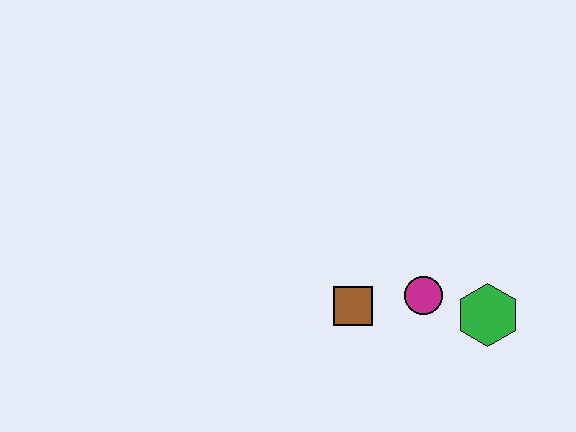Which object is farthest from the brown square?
The green hexagon is farthest from the brown square.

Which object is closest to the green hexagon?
The magenta circle is closest to the green hexagon.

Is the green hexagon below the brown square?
Yes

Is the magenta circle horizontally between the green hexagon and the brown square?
Yes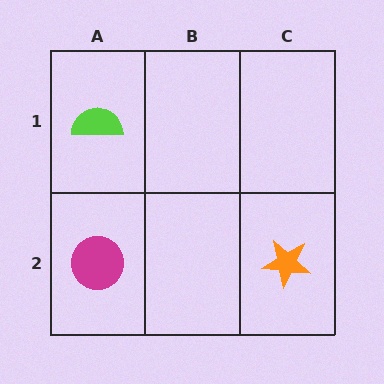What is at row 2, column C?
An orange star.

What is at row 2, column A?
A magenta circle.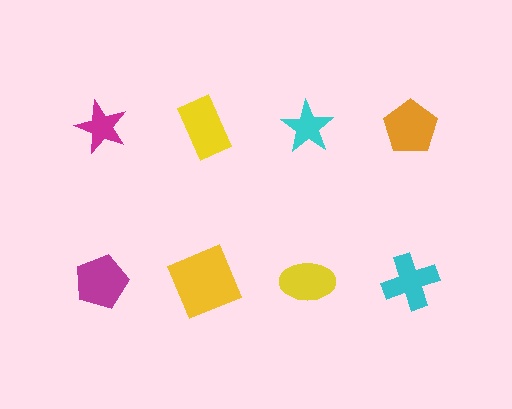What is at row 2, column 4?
A cyan cross.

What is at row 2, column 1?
A magenta pentagon.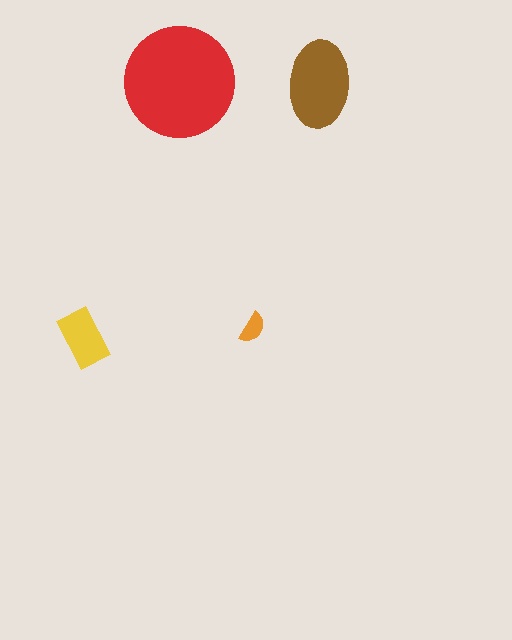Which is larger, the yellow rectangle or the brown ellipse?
The brown ellipse.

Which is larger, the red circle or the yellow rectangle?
The red circle.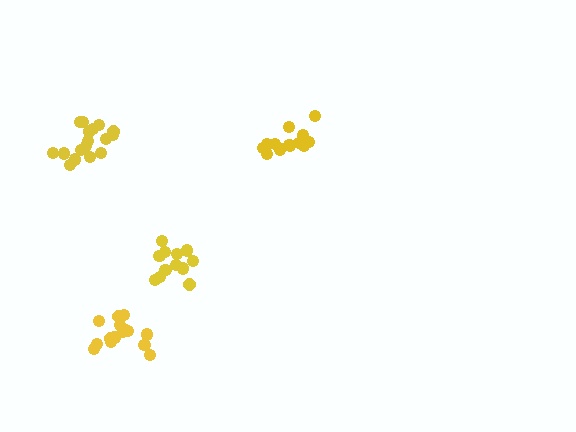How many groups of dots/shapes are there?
There are 4 groups.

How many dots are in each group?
Group 1: 12 dots, Group 2: 17 dots, Group 3: 18 dots, Group 4: 14 dots (61 total).